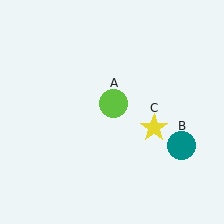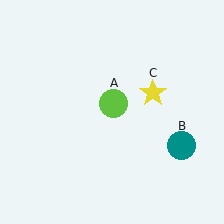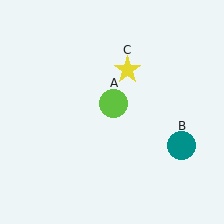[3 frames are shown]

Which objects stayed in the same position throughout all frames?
Lime circle (object A) and teal circle (object B) remained stationary.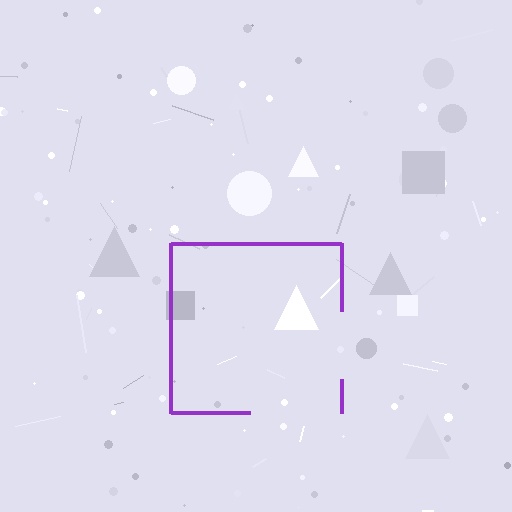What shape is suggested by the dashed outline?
The dashed outline suggests a square.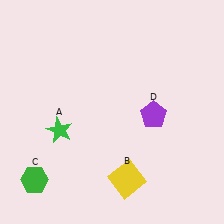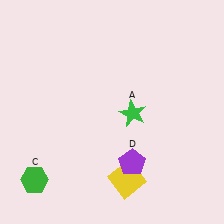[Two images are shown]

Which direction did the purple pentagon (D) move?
The purple pentagon (D) moved down.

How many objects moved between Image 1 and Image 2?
2 objects moved between the two images.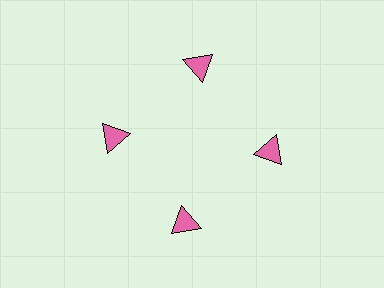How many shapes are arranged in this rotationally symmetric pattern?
There are 4 shapes, arranged in 4 groups of 1.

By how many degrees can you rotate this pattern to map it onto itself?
The pattern maps onto itself every 90 degrees of rotation.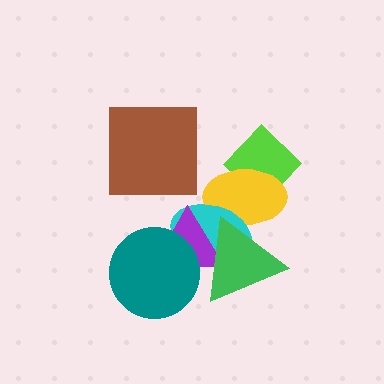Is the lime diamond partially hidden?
Yes, it is partially covered by another shape.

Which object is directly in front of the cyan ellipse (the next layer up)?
The purple triangle is directly in front of the cyan ellipse.